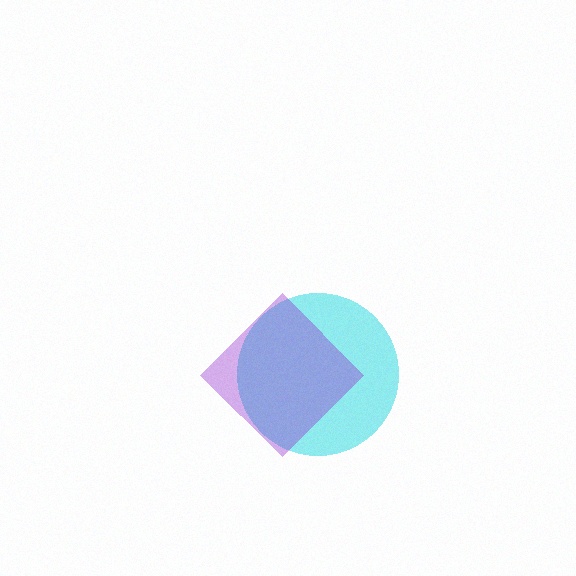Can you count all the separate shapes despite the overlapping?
Yes, there are 2 separate shapes.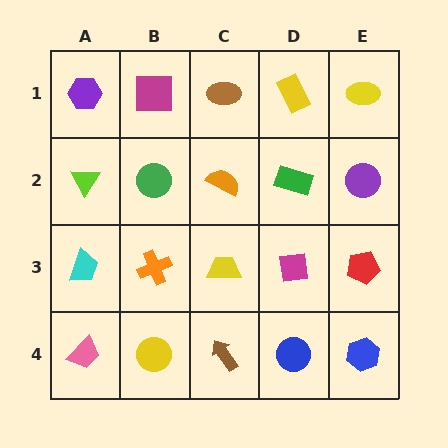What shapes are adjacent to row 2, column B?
A magenta square (row 1, column B), an orange cross (row 3, column B), a lime triangle (row 2, column A), an orange semicircle (row 2, column C).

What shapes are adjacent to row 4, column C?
A yellow trapezoid (row 3, column C), a yellow circle (row 4, column B), a blue circle (row 4, column D).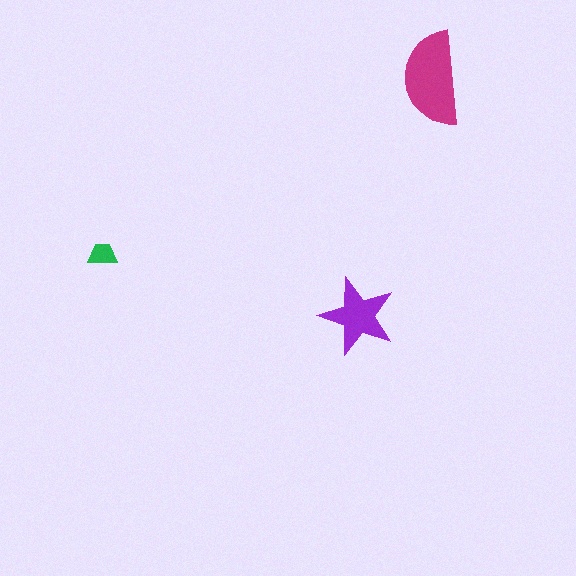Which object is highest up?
The magenta semicircle is topmost.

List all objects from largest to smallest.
The magenta semicircle, the purple star, the green trapezoid.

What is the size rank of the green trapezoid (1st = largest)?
3rd.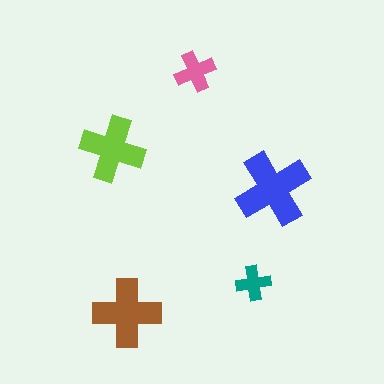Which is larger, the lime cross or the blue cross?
The blue one.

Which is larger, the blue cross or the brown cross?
The blue one.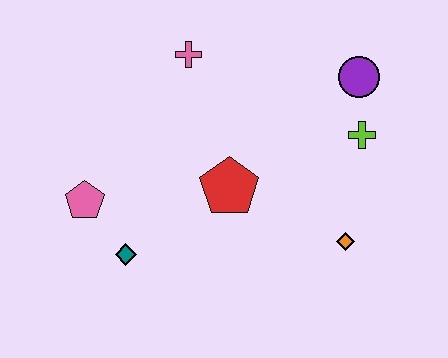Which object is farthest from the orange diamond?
The pink pentagon is farthest from the orange diamond.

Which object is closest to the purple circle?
The lime cross is closest to the purple circle.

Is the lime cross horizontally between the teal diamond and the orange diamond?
No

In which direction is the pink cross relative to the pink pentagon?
The pink cross is above the pink pentagon.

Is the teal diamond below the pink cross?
Yes